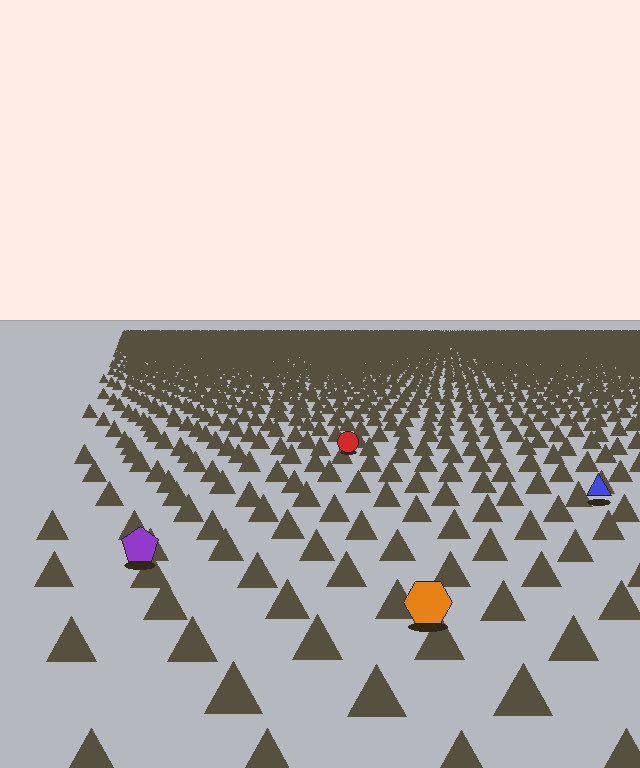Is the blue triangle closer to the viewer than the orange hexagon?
No. The orange hexagon is closer — you can tell from the texture gradient: the ground texture is coarser near it.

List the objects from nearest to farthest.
From nearest to farthest: the orange hexagon, the purple pentagon, the blue triangle, the red circle.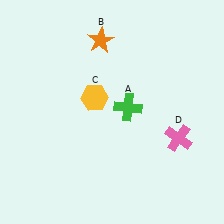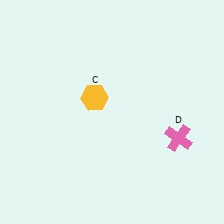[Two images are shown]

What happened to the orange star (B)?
The orange star (B) was removed in Image 2. It was in the top-left area of Image 1.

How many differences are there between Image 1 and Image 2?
There are 2 differences between the two images.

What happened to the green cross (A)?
The green cross (A) was removed in Image 2. It was in the top-right area of Image 1.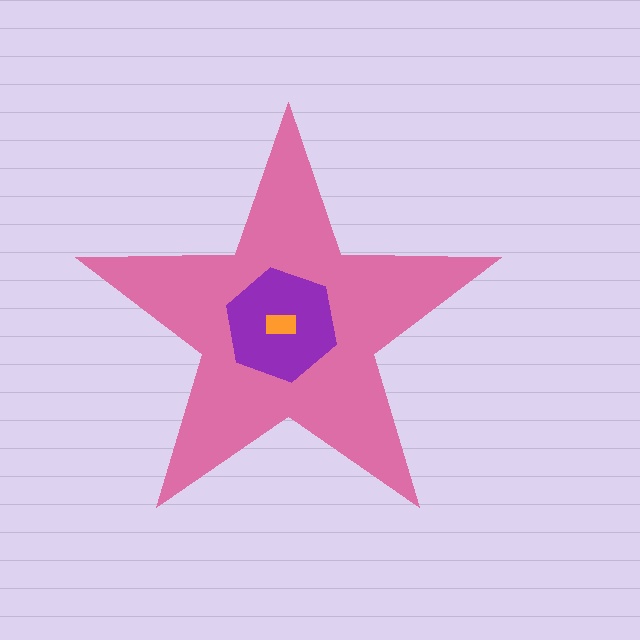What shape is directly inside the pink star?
The purple hexagon.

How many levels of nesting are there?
3.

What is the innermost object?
The orange rectangle.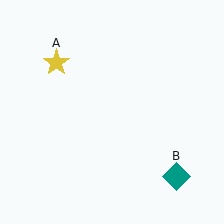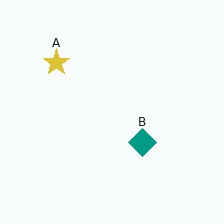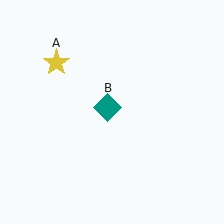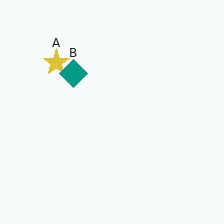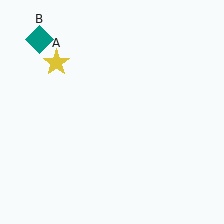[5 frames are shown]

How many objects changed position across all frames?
1 object changed position: teal diamond (object B).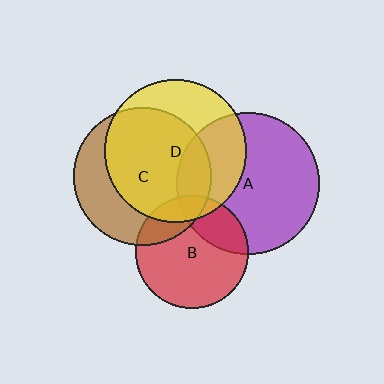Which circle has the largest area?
Circle A (purple).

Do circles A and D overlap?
Yes.